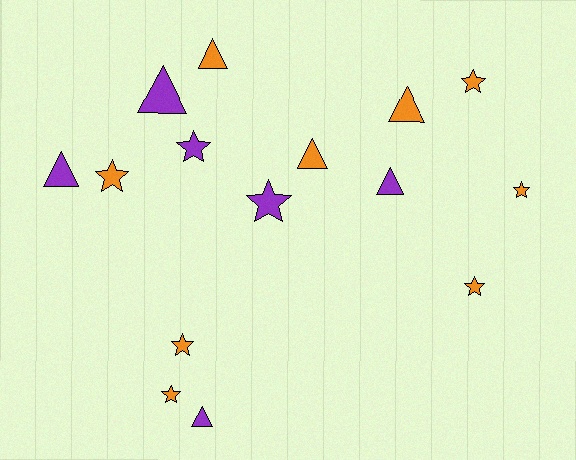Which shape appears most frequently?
Star, with 8 objects.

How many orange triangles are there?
There are 3 orange triangles.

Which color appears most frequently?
Orange, with 9 objects.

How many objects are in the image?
There are 15 objects.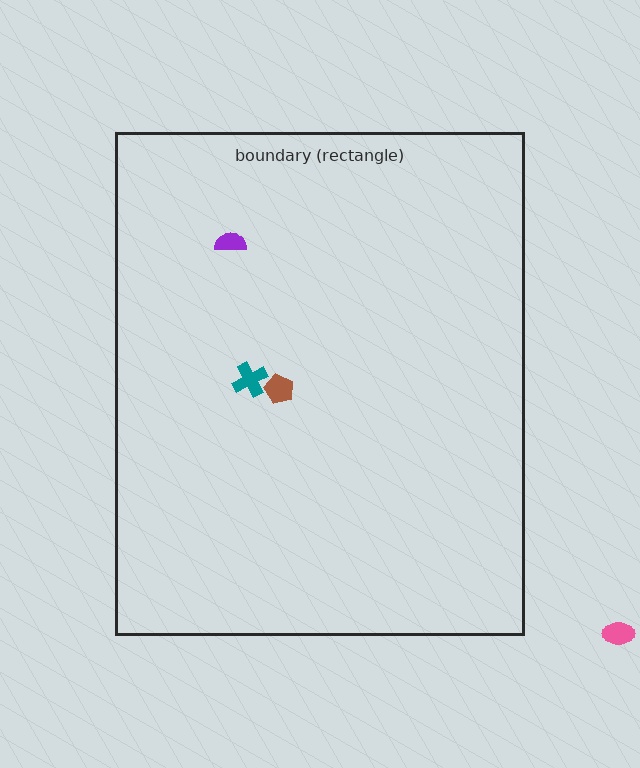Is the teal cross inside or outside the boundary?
Inside.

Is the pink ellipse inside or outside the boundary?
Outside.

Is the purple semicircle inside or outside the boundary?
Inside.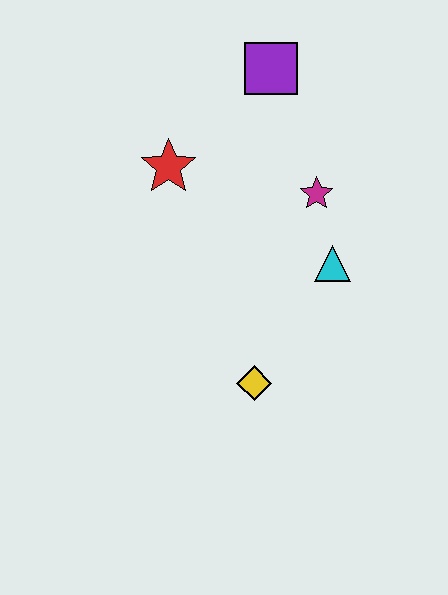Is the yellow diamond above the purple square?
No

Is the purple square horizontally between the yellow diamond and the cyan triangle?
Yes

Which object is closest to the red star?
The purple square is closest to the red star.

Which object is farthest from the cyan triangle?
The purple square is farthest from the cyan triangle.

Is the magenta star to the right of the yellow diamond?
Yes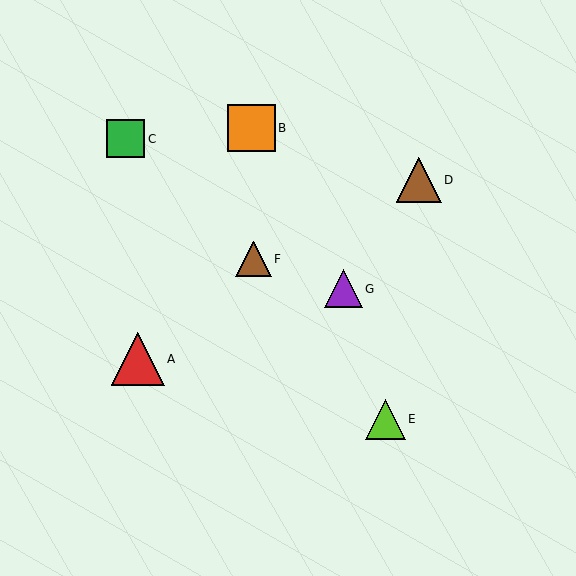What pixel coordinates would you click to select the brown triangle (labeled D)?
Click at (419, 180) to select the brown triangle D.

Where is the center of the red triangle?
The center of the red triangle is at (138, 359).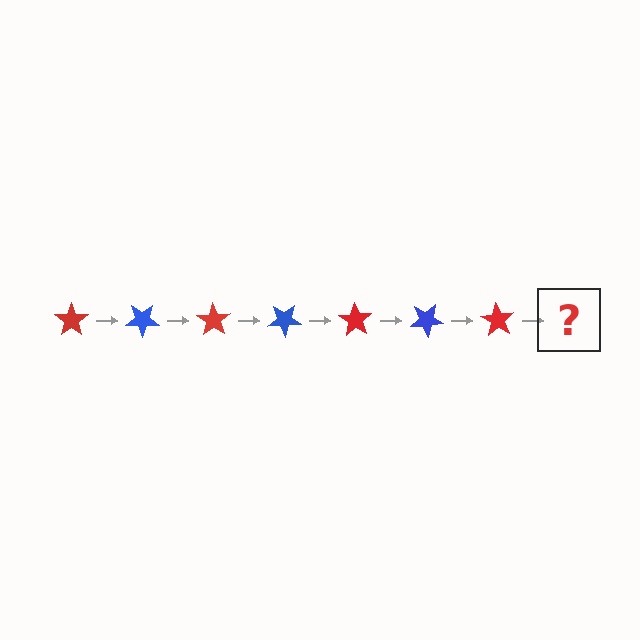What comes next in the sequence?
The next element should be a blue star, rotated 245 degrees from the start.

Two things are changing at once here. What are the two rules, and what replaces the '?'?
The two rules are that it rotates 35 degrees each step and the color cycles through red and blue. The '?' should be a blue star, rotated 245 degrees from the start.